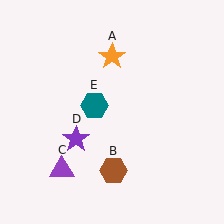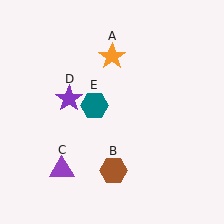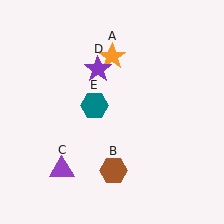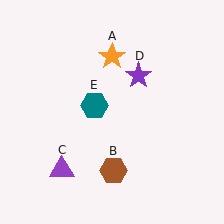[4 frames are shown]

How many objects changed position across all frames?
1 object changed position: purple star (object D).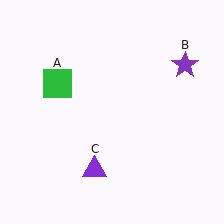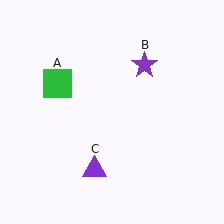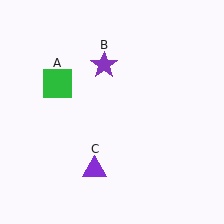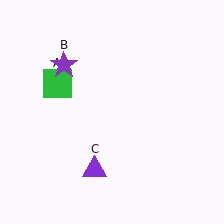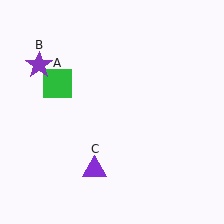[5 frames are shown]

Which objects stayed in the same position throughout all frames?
Green square (object A) and purple triangle (object C) remained stationary.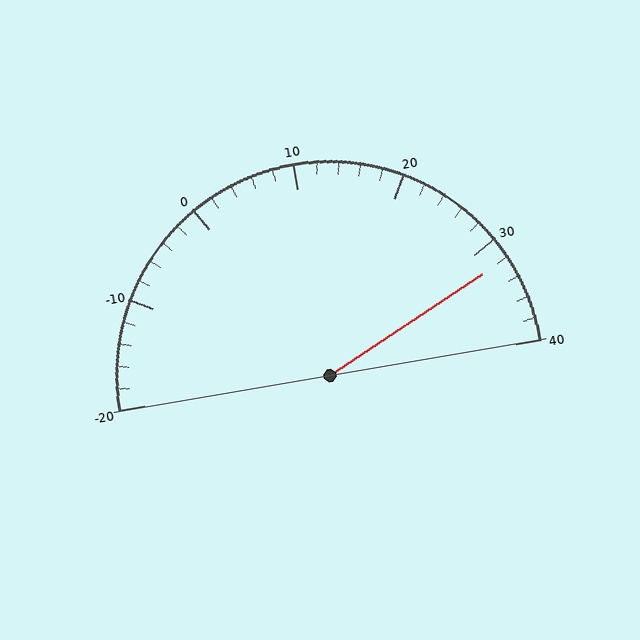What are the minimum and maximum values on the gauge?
The gauge ranges from -20 to 40.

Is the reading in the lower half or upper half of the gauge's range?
The reading is in the upper half of the range (-20 to 40).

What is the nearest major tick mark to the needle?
The nearest major tick mark is 30.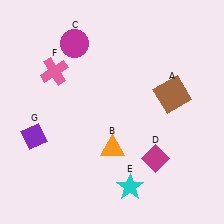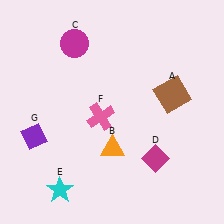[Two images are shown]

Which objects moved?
The objects that moved are: the cyan star (E), the pink cross (F).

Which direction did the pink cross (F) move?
The pink cross (F) moved right.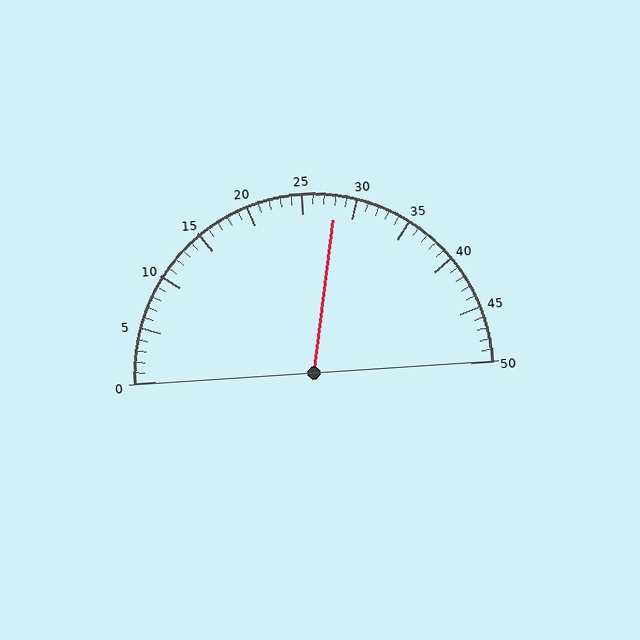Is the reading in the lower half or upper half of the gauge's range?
The reading is in the upper half of the range (0 to 50).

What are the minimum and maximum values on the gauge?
The gauge ranges from 0 to 50.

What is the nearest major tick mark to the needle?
The nearest major tick mark is 30.